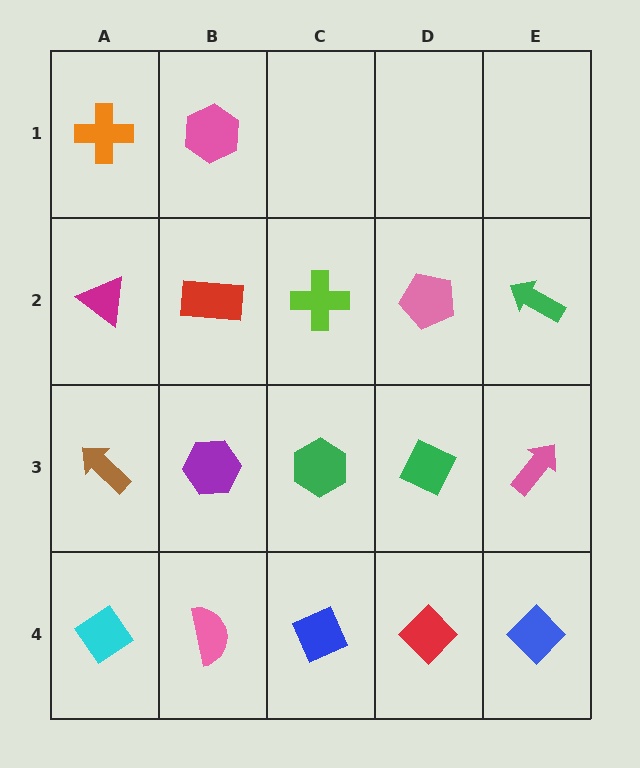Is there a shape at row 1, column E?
No, that cell is empty.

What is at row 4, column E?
A blue diamond.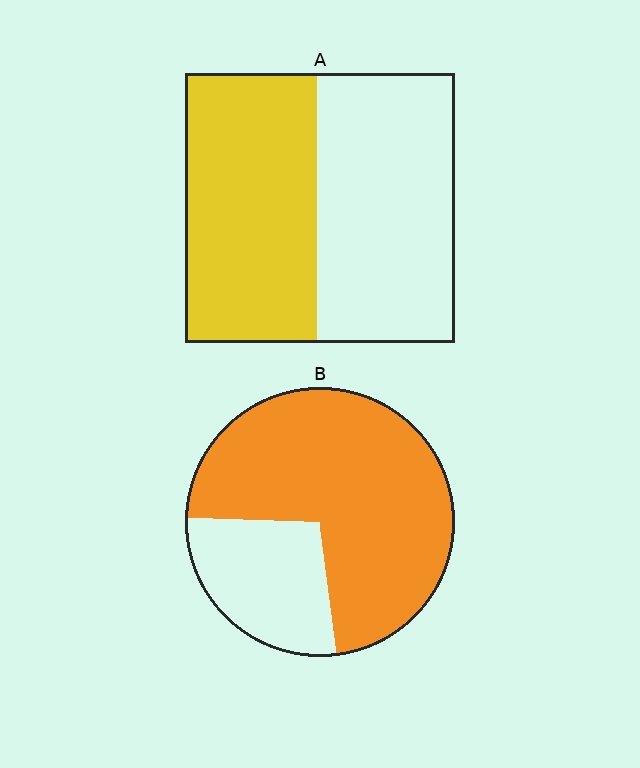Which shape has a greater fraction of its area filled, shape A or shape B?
Shape B.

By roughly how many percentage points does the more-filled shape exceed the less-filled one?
By roughly 25 percentage points (B over A).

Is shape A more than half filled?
Roughly half.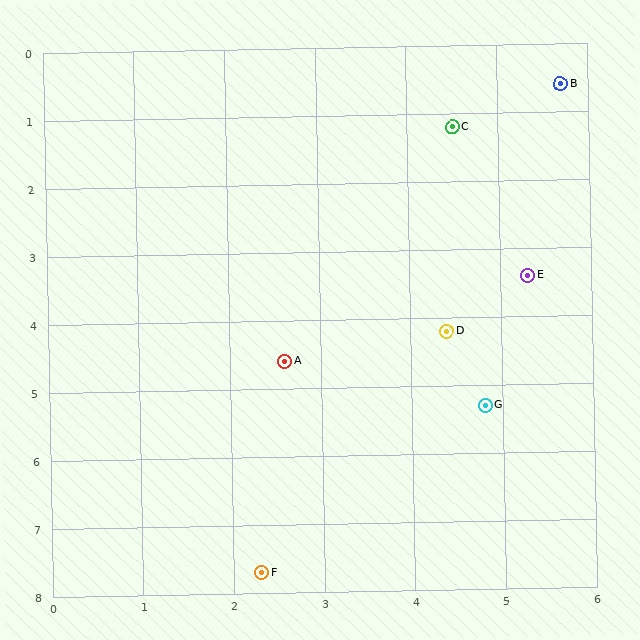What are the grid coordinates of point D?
Point D is at approximately (4.4, 4.2).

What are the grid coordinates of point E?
Point E is at approximately (5.3, 3.4).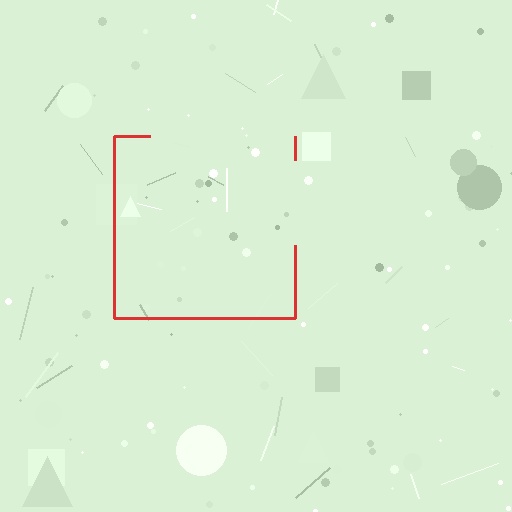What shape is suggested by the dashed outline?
The dashed outline suggests a square.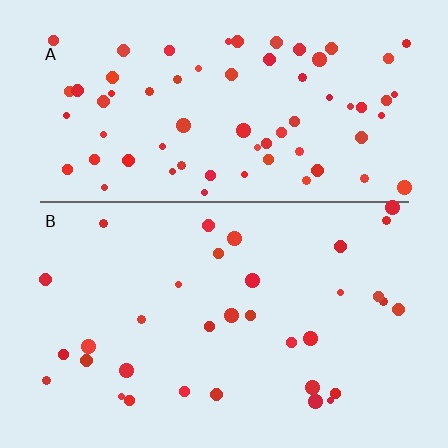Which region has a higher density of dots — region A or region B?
A (the top).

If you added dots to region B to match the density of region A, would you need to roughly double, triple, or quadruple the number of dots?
Approximately double.